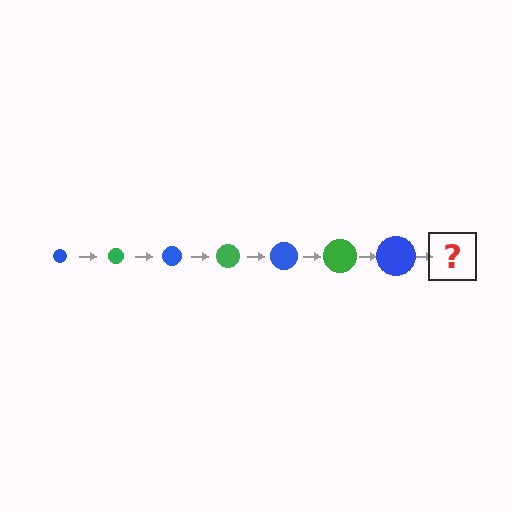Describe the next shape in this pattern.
It should be a green circle, larger than the previous one.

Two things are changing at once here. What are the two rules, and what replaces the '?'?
The two rules are that the circle grows larger each step and the color cycles through blue and green. The '?' should be a green circle, larger than the previous one.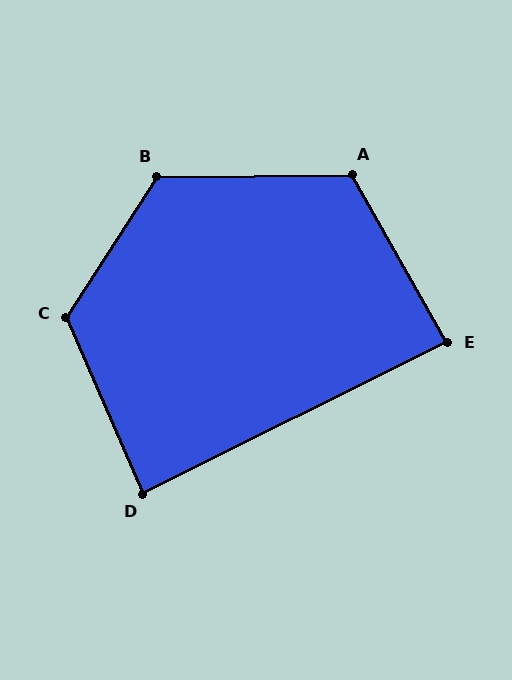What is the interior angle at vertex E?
Approximately 87 degrees (approximately right).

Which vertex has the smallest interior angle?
D, at approximately 87 degrees.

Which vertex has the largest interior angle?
C, at approximately 124 degrees.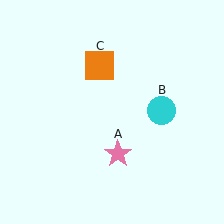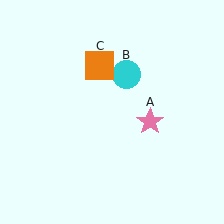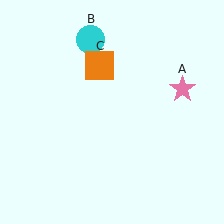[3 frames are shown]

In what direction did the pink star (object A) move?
The pink star (object A) moved up and to the right.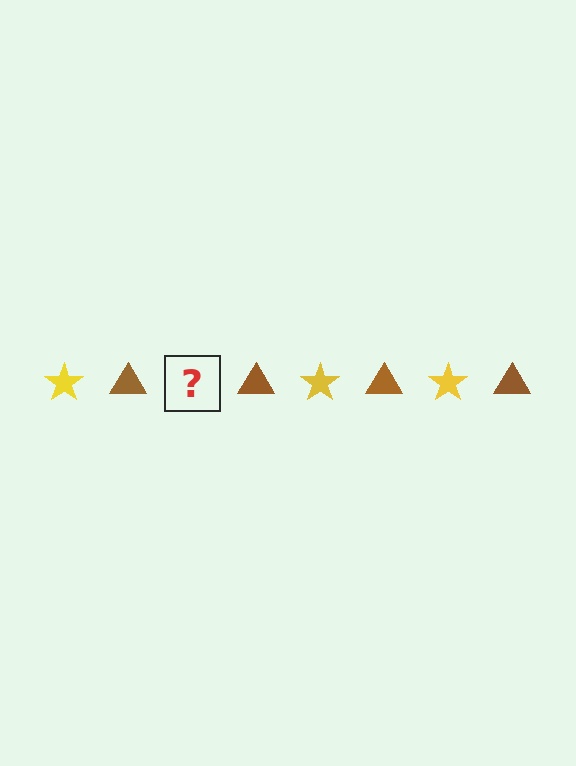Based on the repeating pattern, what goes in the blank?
The blank should be a yellow star.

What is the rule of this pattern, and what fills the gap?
The rule is that the pattern alternates between yellow star and brown triangle. The gap should be filled with a yellow star.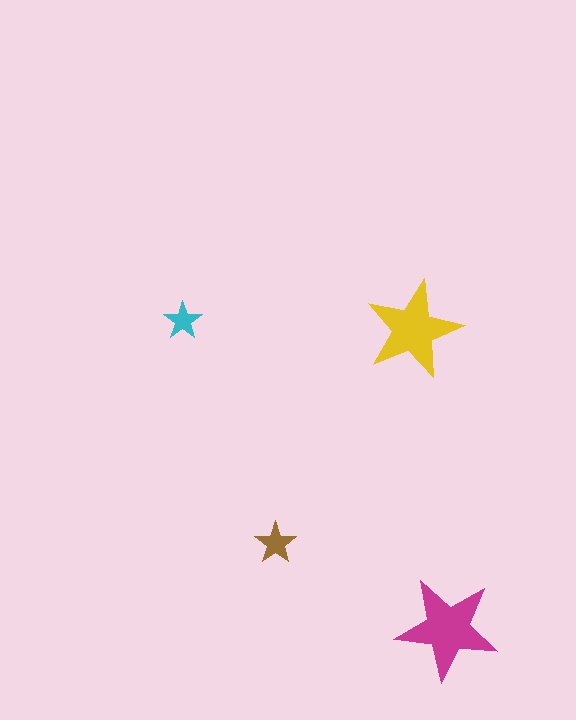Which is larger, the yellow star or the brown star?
The yellow one.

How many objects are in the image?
There are 4 objects in the image.